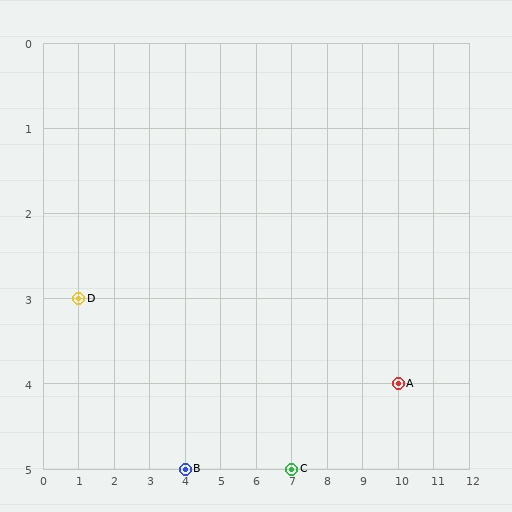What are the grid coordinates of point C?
Point C is at grid coordinates (7, 5).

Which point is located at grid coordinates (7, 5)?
Point C is at (7, 5).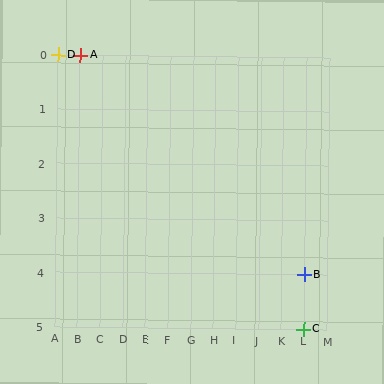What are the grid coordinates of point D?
Point D is at grid coordinates (A, 0).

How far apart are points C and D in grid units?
Points C and D are 11 columns and 5 rows apart (about 12.1 grid units diagonally).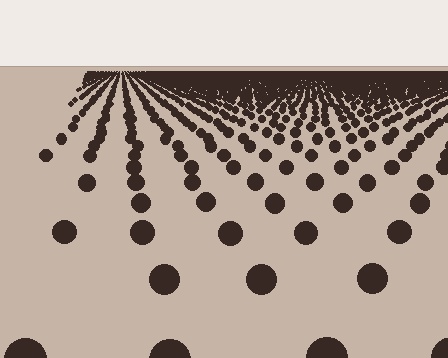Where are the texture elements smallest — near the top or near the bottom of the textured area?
Near the top.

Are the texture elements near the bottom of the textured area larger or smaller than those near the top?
Larger. Near the bottom, elements are closer to the viewer and appear at a bigger on-screen size.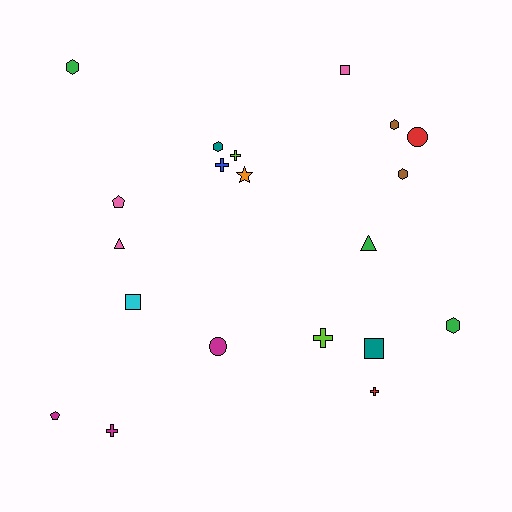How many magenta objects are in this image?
There are 3 magenta objects.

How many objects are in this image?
There are 20 objects.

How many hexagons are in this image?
There are 5 hexagons.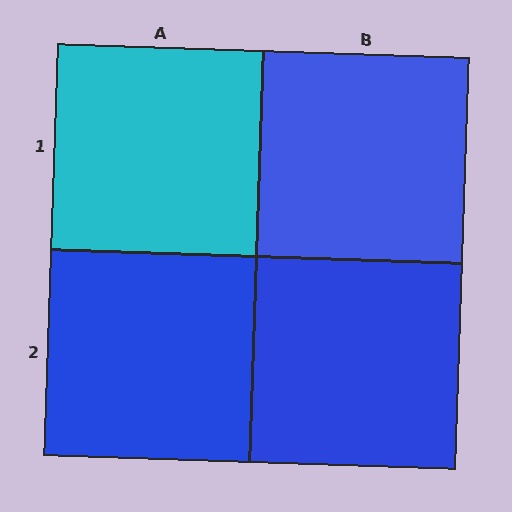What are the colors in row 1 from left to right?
Cyan, blue.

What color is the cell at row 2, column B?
Blue.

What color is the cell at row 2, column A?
Blue.